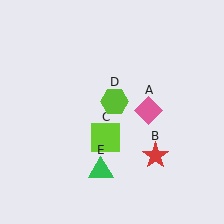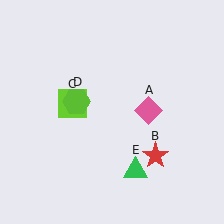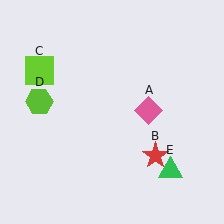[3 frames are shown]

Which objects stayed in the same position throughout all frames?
Pink diamond (object A) and red star (object B) remained stationary.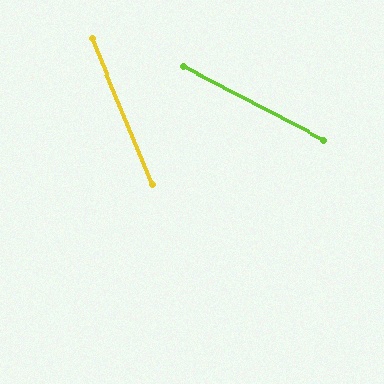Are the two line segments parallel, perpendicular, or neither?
Neither parallel nor perpendicular — they differ by about 40°.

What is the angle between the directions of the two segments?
Approximately 40 degrees.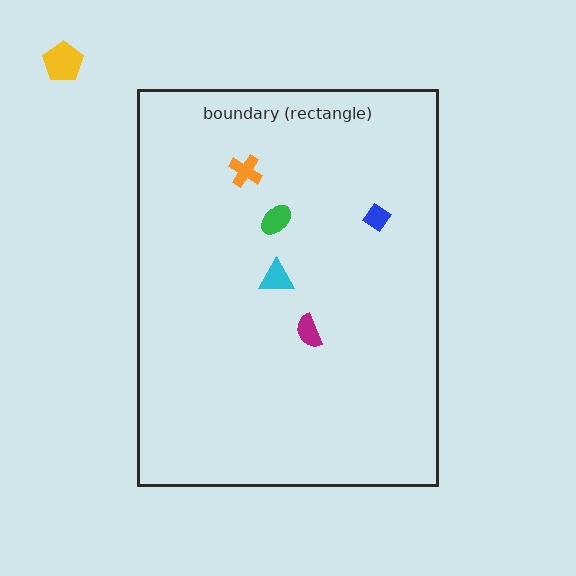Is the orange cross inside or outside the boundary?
Inside.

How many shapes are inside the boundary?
5 inside, 1 outside.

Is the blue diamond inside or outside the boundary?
Inside.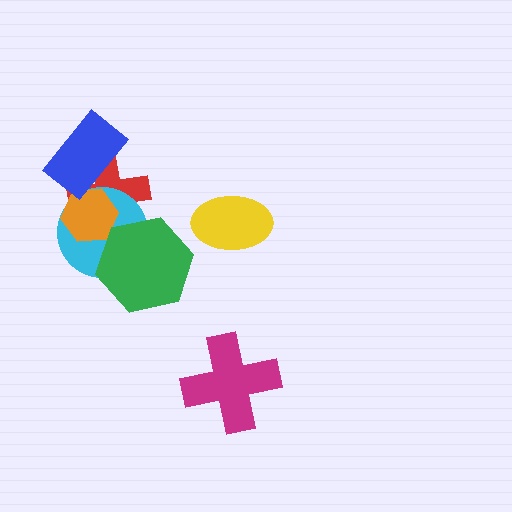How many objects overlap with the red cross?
4 objects overlap with the red cross.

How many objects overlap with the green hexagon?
2 objects overlap with the green hexagon.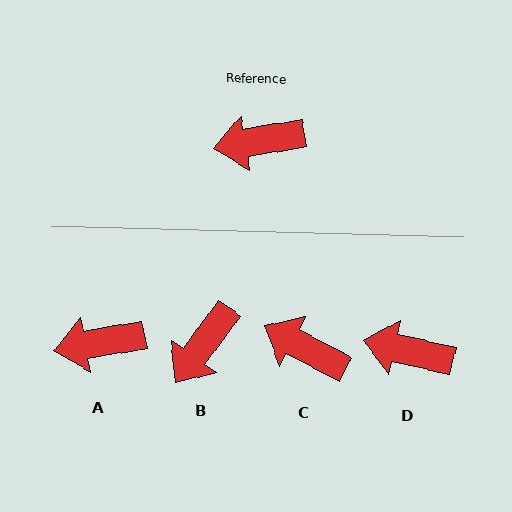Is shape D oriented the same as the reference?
No, it is off by about 23 degrees.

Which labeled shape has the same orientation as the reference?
A.